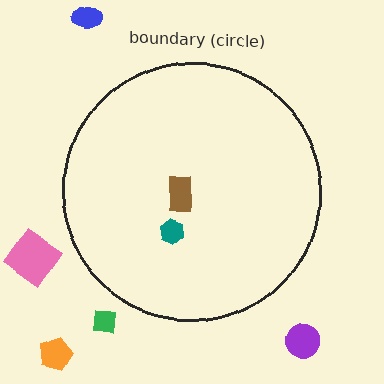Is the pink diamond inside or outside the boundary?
Outside.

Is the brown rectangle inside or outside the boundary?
Inside.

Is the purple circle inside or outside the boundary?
Outside.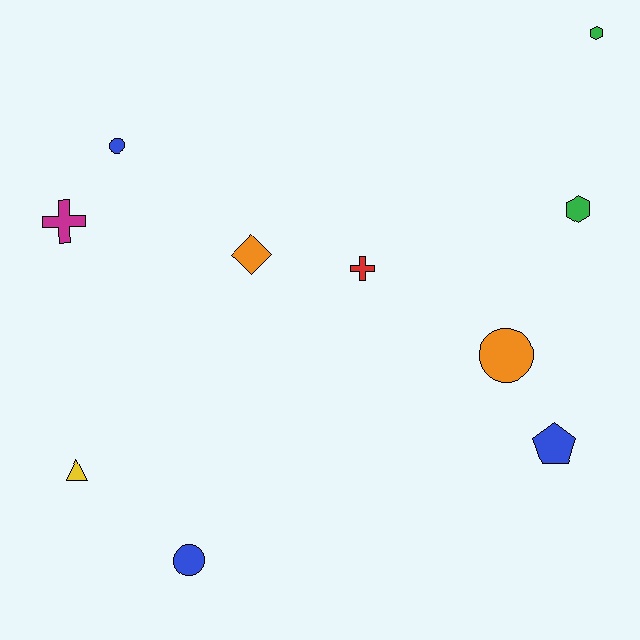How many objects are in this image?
There are 10 objects.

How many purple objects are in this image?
There are no purple objects.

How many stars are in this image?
There are no stars.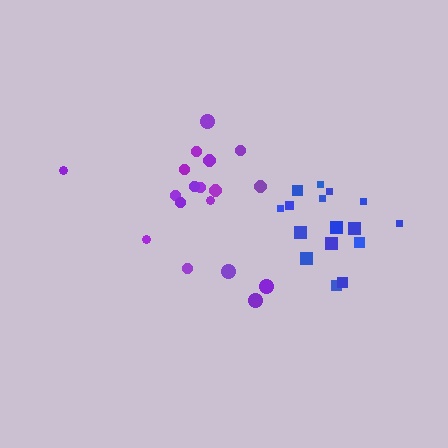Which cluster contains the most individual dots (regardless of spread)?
Purple (19).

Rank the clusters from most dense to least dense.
blue, purple.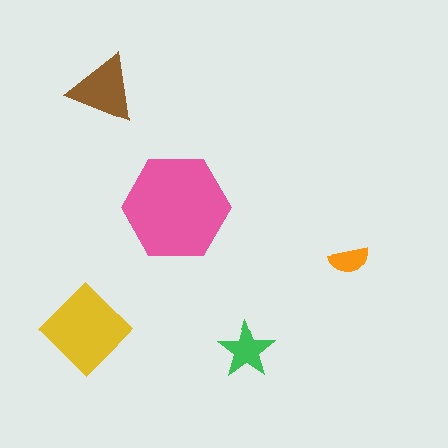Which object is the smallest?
The orange semicircle.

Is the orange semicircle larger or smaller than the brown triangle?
Smaller.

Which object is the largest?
The pink hexagon.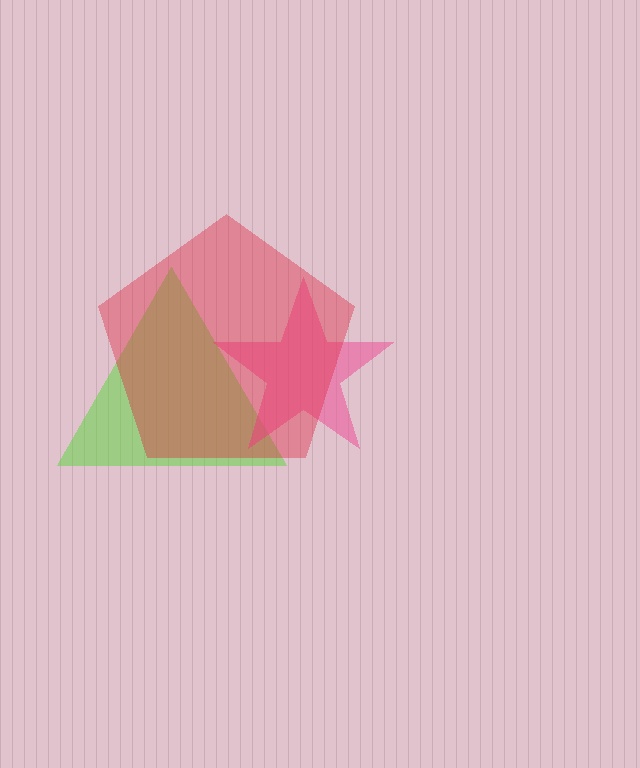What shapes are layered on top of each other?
The layered shapes are: a lime triangle, a pink star, a red pentagon.